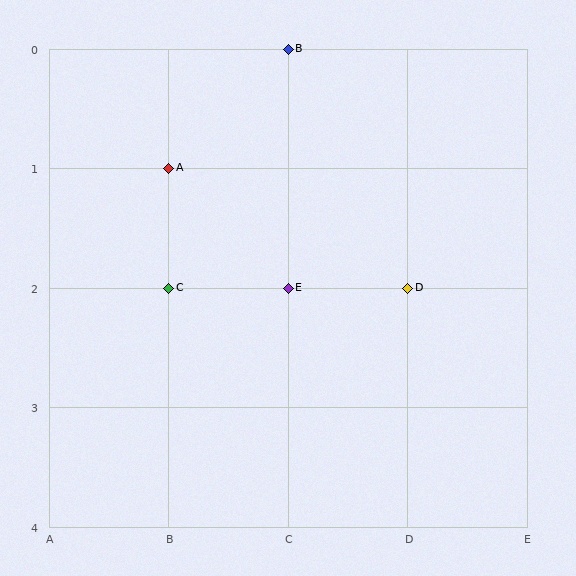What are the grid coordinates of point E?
Point E is at grid coordinates (C, 2).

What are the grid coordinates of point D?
Point D is at grid coordinates (D, 2).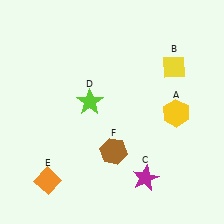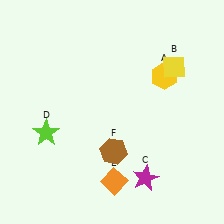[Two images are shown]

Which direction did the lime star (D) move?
The lime star (D) moved left.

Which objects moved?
The objects that moved are: the yellow hexagon (A), the lime star (D), the orange diamond (E).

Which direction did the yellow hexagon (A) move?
The yellow hexagon (A) moved up.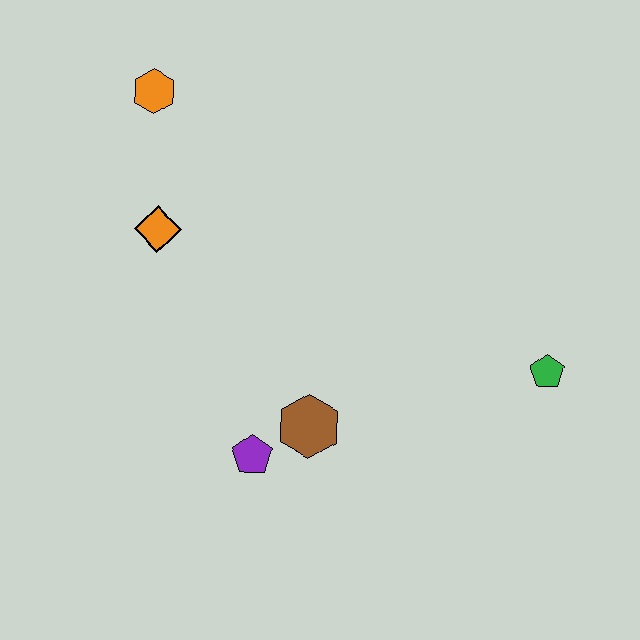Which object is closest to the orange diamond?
The orange hexagon is closest to the orange diamond.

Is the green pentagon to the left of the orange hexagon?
No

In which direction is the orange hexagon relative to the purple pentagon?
The orange hexagon is above the purple pentagon.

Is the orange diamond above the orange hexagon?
No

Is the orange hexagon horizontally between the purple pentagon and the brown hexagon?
No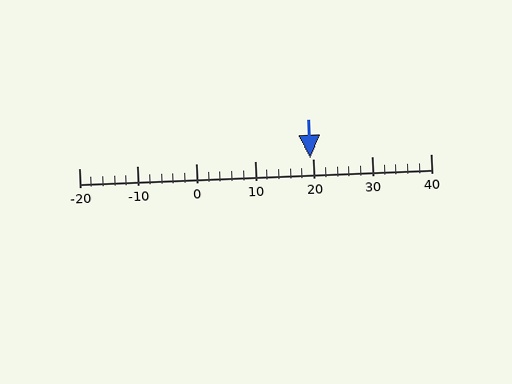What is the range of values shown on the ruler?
The ruler shows values from -20 to 40.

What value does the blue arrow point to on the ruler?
The blue arrow points to approximately 19.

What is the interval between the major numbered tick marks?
The major tick marks are spaced 10 units apart.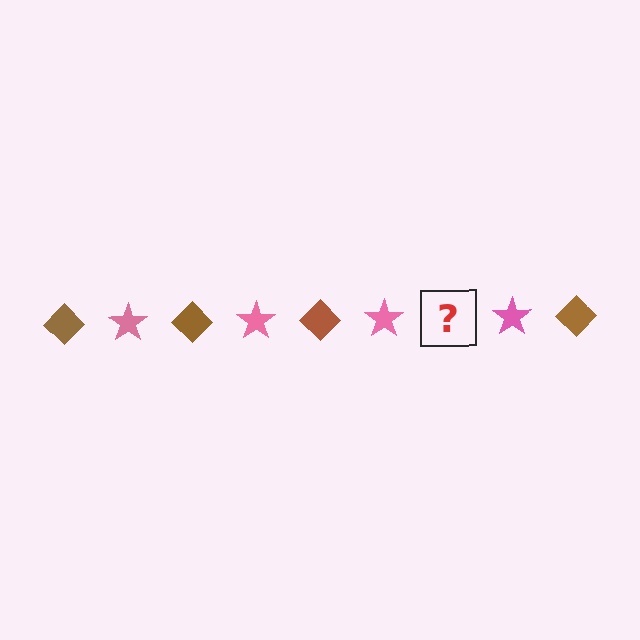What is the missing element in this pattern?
The missing element is a brown diamond.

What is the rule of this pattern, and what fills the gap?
The rule is that the pattern alternates between brown diamond and pink star. The gap should be filled with a brown diamond.